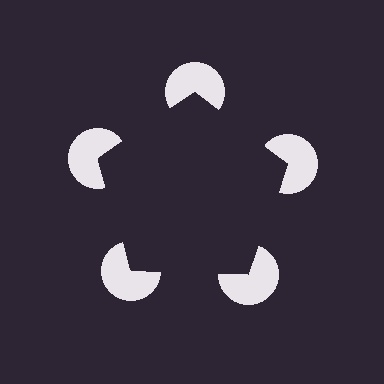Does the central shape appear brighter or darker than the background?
It typically appears slightly darker than the background, even though no actual brightness change is drawn.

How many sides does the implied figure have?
5 sides.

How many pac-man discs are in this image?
There are 5 — one at each vertex of the illusory pentagon.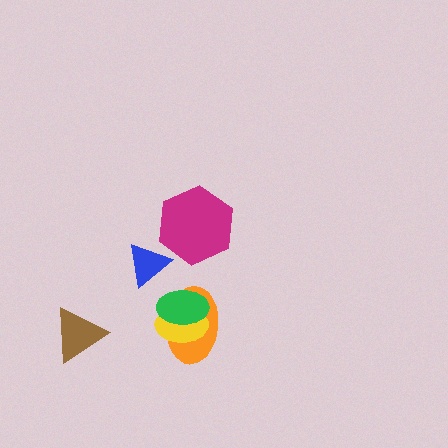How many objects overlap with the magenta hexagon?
0 objects overlap with the magenta hexagon.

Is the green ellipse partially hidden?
No, no other shape covers it.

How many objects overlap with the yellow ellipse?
2 objects overlap with the yellow ellipse.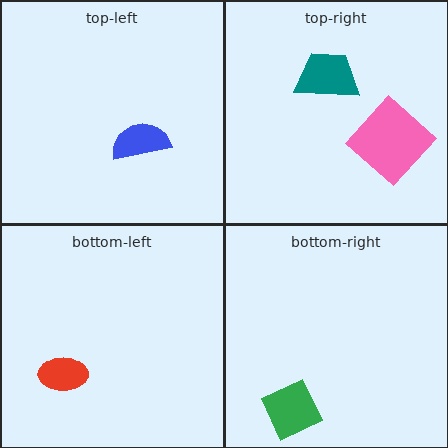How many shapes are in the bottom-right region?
1.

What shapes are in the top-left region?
The blue semicircle.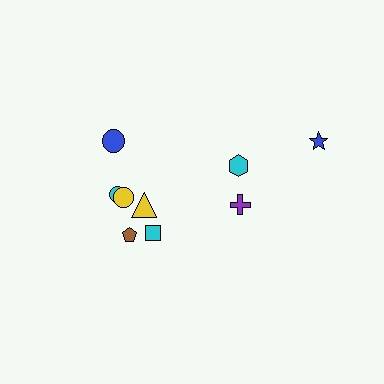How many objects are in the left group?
There are 6 objects.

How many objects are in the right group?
There are 3 objects.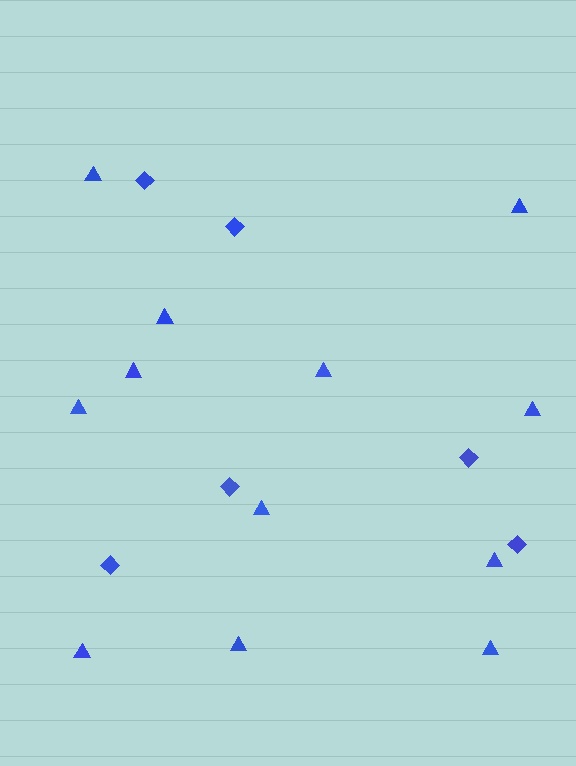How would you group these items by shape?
There are 2 groups: one group of diamonds (6) and one group of triangles (12).